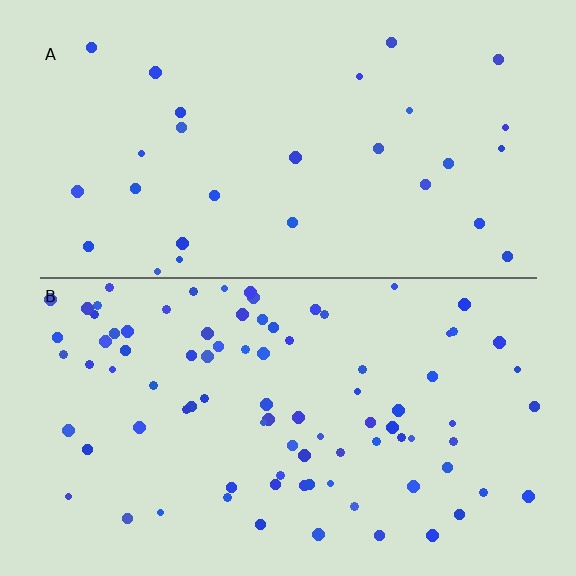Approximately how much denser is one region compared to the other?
Approximately 3.0× — region B over region A.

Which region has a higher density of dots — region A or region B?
B (the bottom).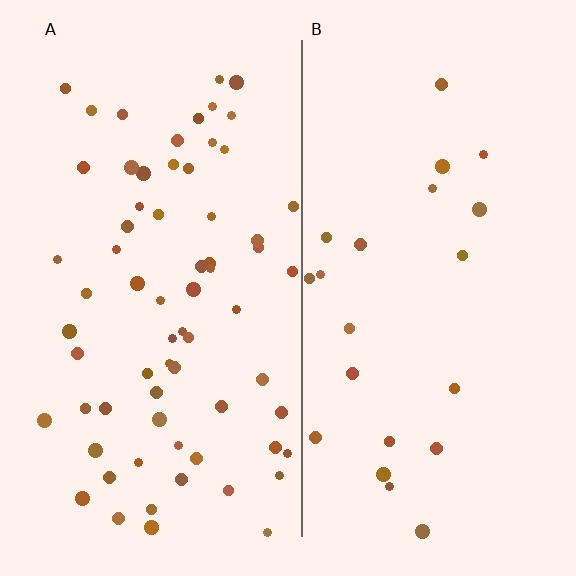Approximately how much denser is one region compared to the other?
Approximately 3.1× — region A over region B.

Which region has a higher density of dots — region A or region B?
A (the left).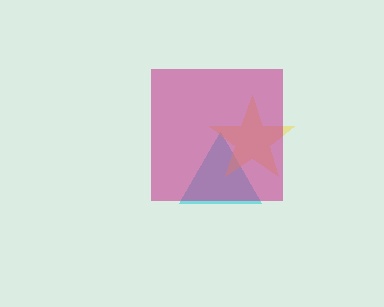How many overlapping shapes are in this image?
There are 3 overlapping shapes in the image.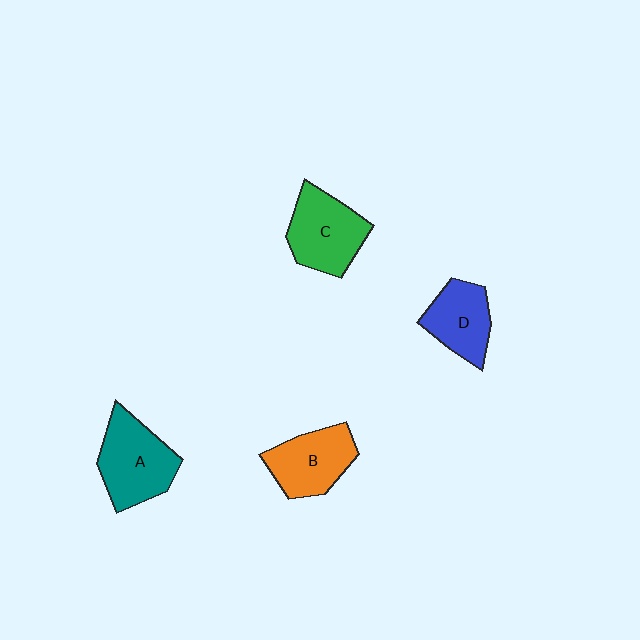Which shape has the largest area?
Shape A (teal).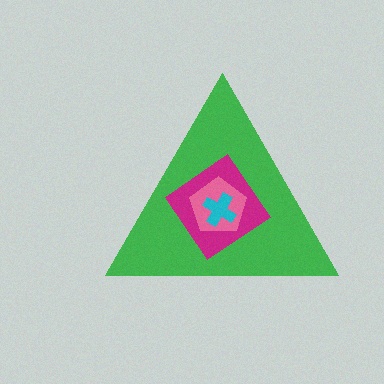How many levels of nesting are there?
4.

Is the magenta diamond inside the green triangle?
Yes.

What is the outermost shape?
The green triangle.